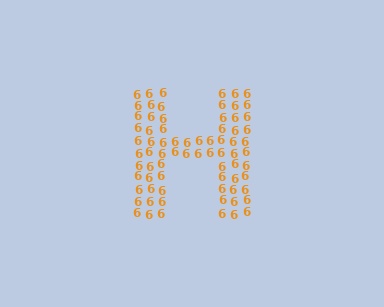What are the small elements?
The small elements are digit 6's.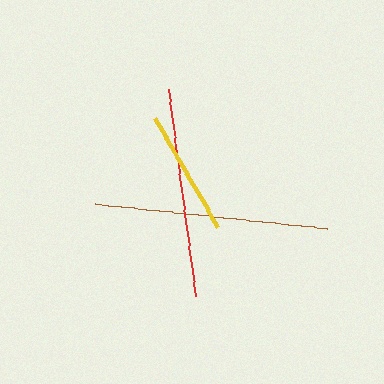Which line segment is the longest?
The brown line is the longest at approximately 233 pixels.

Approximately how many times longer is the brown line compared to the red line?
The brown line is approximately 1.1 times the length of the red line.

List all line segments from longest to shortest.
From longest to shortest: brown, red, yellow.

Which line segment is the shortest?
The yellow line is the shortest at approximately 126 pixels.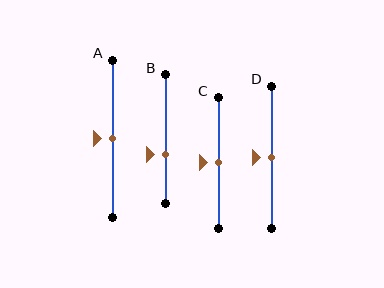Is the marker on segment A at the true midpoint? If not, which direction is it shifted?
Yes, the marker on segment A is at the true midpoint.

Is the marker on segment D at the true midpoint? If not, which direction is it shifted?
Yes, the marker on segment D is at the true midpoint.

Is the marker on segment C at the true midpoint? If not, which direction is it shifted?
Yes, the marker on segment C is at the true midpoint.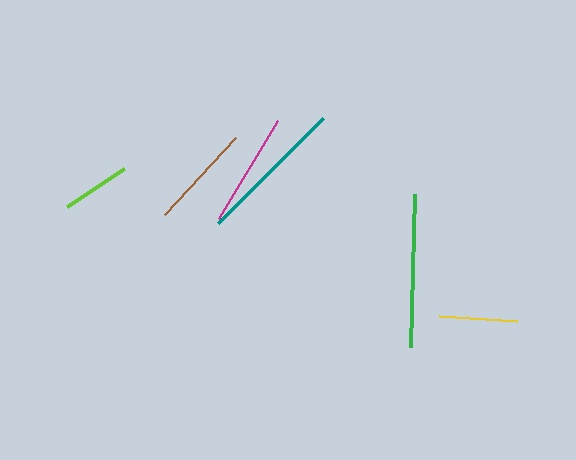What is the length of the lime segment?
The lime segment is approximately 69 pixels long.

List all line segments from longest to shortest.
From longest to shortest: green, teal, magenta, brown, yellow, lime.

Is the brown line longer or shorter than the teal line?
The teal line is longer than the brown line.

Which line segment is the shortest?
The lime line is the shortest at approximately 69 pixels.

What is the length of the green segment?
The green segment is approximately 153 pixels long.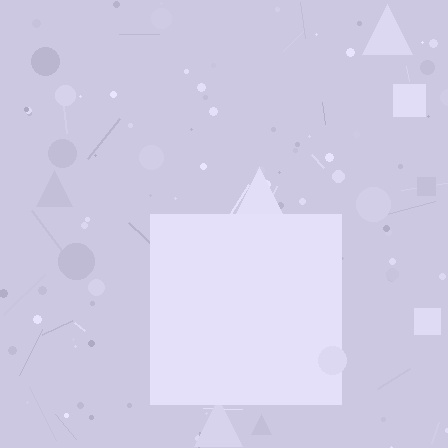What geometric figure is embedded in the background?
A square is embedded in the background.